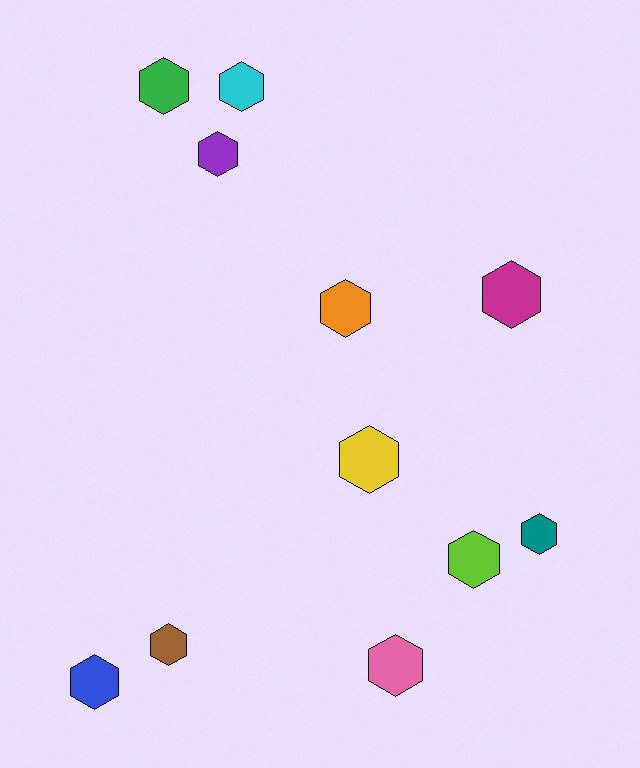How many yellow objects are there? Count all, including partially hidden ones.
There is 1 yellow object.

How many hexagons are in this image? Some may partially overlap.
There are 11 hexagons.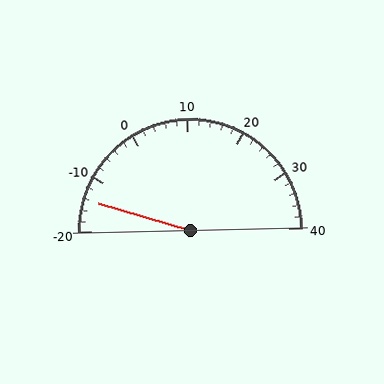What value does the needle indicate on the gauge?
The needle indicates approximately -14.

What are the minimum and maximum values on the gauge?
The gauge ranges from -20 to 40.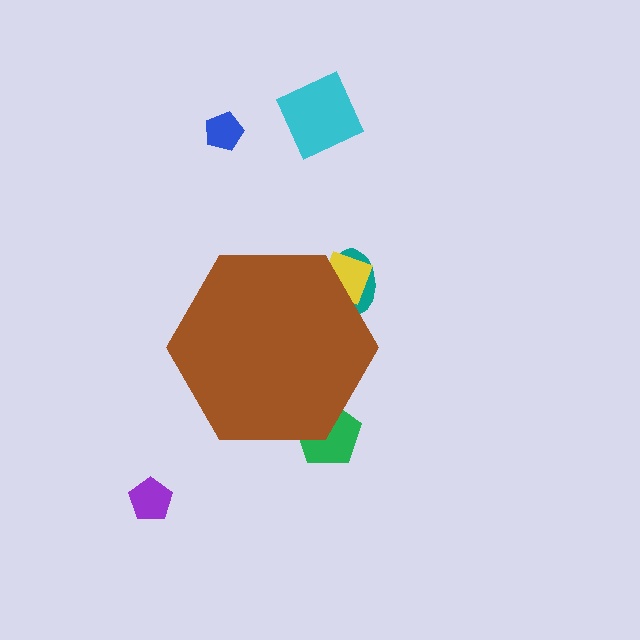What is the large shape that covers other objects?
A brown hexagon.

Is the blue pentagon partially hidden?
No, the blue pentagon is fully visible.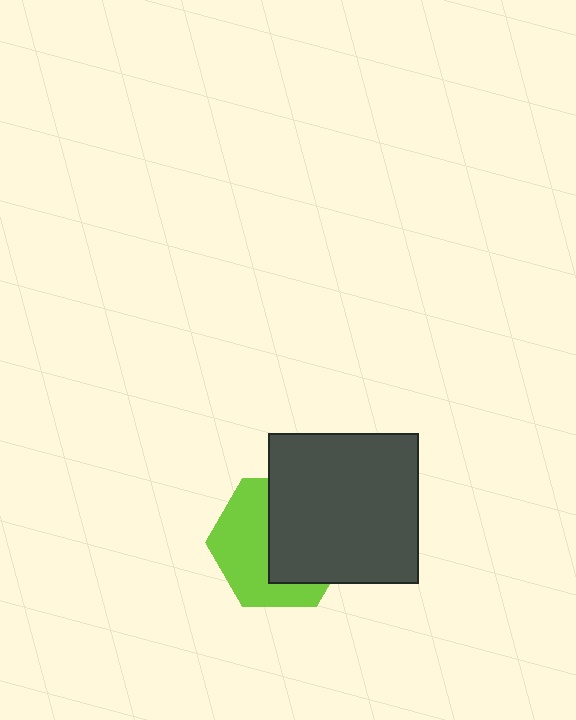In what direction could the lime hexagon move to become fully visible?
The lime hexagon could move left. That would shift it out from behind the dark gray square entirely.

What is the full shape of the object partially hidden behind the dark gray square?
The partially hidden object is a lime hexagon.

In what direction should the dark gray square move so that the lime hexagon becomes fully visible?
The dark gray square should move right. That is the shortest direction to clear the overlap and leave the lime hexagon fully visible.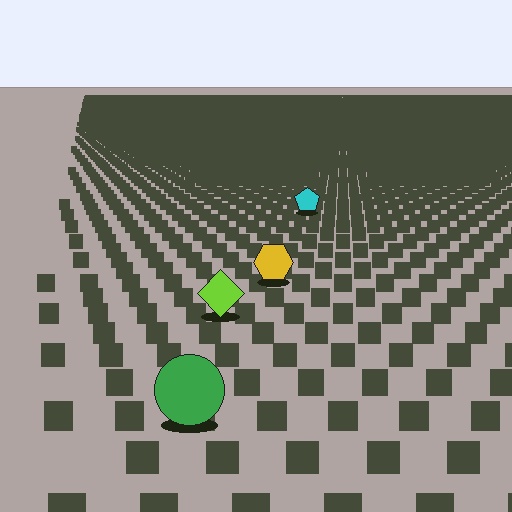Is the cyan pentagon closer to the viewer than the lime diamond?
No. The lime diamond is closer — you can tell from the texture gradient: the ground texture is coarser near it.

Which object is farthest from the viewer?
The cyan pentagon is farthest from the viewer. It appears smaller and the ground texture around it is denser.